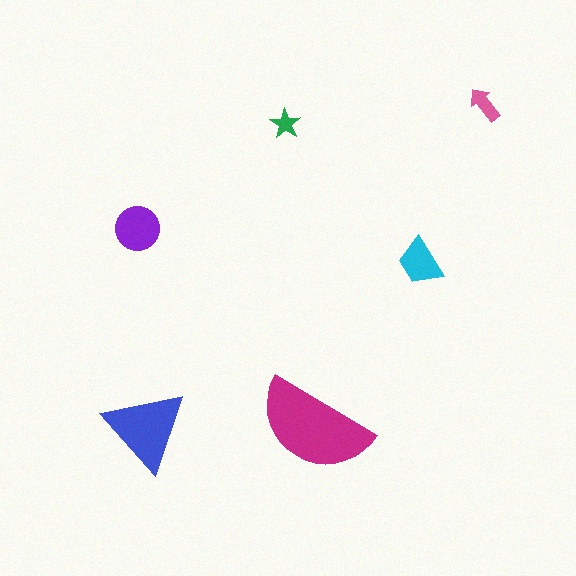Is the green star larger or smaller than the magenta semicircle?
Smaller.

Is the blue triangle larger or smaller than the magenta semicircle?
Smaller.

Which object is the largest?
The magenta semicircle.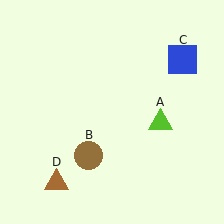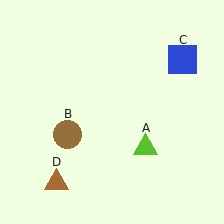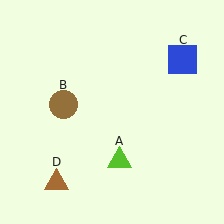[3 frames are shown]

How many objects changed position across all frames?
2 objects changed position: lime triangle (object A), brown circle (object B).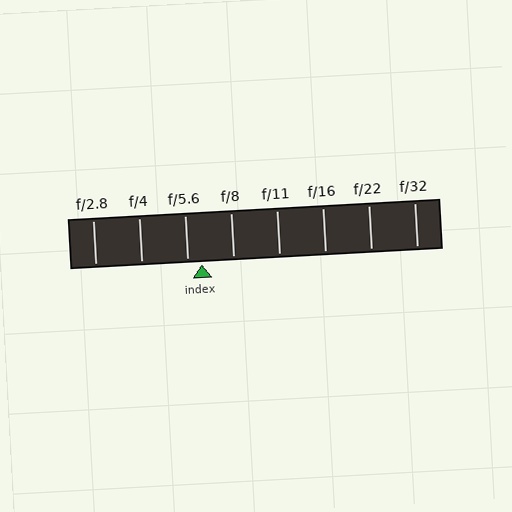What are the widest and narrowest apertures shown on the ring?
The widest aperture shown is f/2.8 and the narrowest is f/32.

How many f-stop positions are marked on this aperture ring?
There are 8 f-stop positions marked.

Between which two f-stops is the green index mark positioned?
The index mark is between f/5.6 and f/8.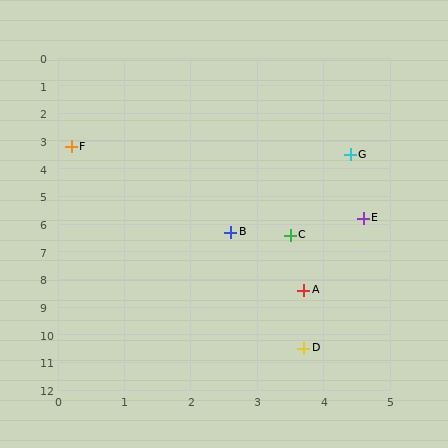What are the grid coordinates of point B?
Point B is at approximately (2.6, 6.3).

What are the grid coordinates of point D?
Point D is at approximately (3.7, 10.5).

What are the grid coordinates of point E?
Point E is at approximately (4.6, 5.8).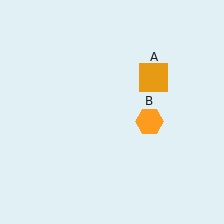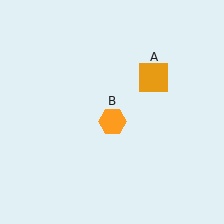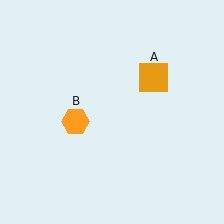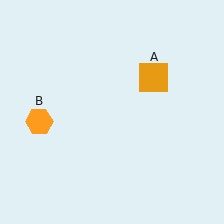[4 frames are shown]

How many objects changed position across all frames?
1 object changed position: orange hexagon (object B).